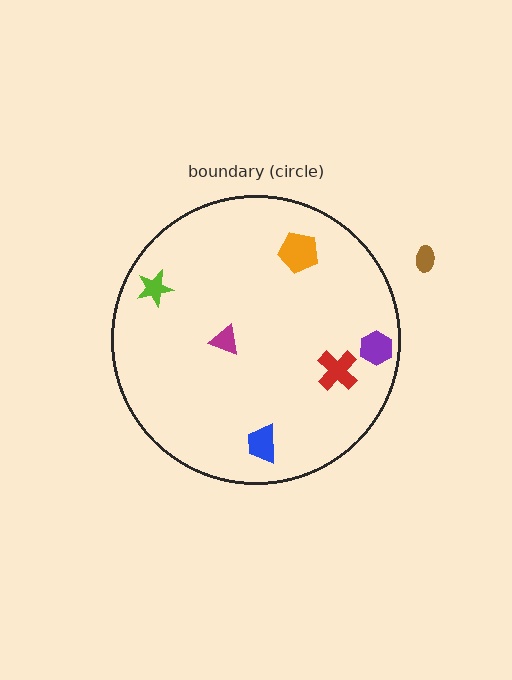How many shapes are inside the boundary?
6 inside, 1 outside.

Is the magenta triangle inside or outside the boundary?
Inside.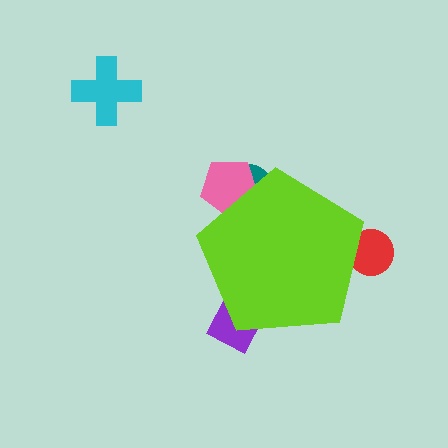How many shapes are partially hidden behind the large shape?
4 shapes are partially hidden.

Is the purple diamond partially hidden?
Yes, the purple diamond is partially hidden behind the lime pentagon.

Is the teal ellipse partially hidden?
Yes, the teal ellipse is partially hidden behind the lime pentagon.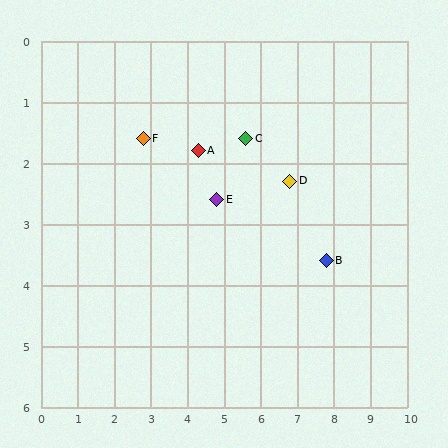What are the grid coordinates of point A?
Point A is at approximately (4.3, 1.8).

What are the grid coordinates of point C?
Point C is at approximately (5.6, 1.6).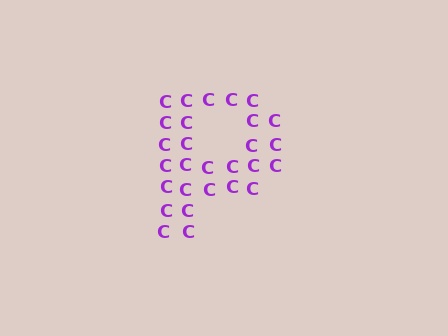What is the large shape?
The large shape is the letter P.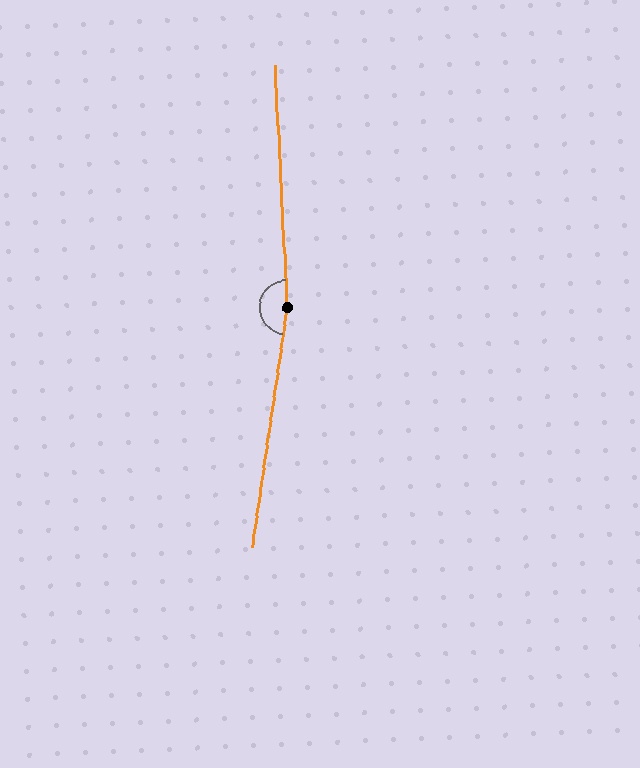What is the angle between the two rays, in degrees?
Approximately 169 degrees.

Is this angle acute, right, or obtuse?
It is obtuse.